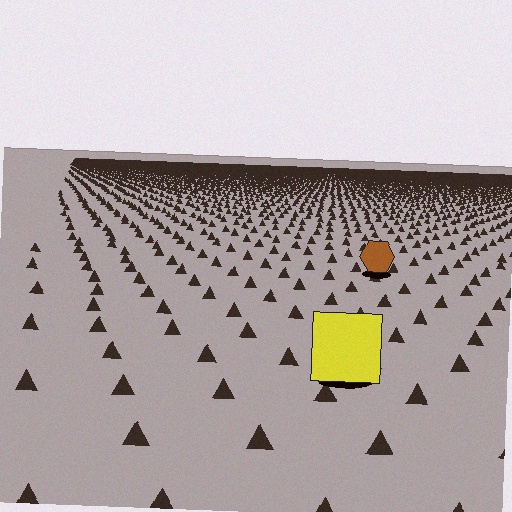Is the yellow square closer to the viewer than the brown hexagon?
Yes. The yellow square is closer — you can tell from the texture gradient: the ground texture is coarser near it.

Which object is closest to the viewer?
The yellow square is closest. The texture marks near it are larger and more spread out.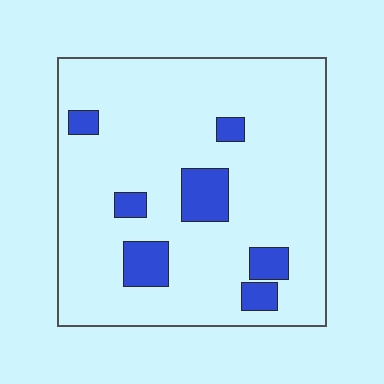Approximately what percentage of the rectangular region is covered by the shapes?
Approximately 15%.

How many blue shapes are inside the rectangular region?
7.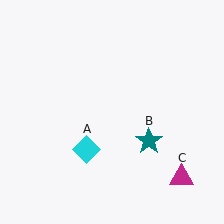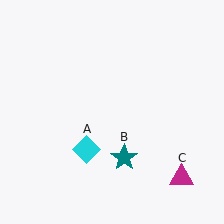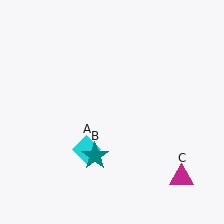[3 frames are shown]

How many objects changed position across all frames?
1 object changed position: teal star (object B).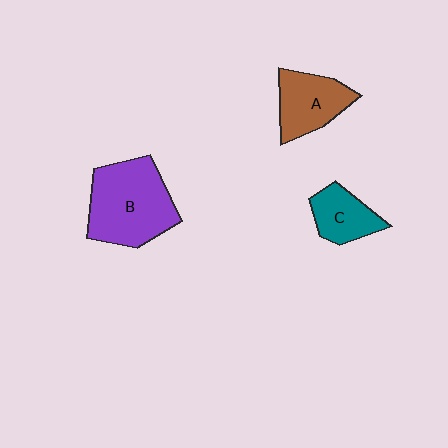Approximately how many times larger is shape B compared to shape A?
Approximately 1.6 times.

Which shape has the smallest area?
Shape C (teal).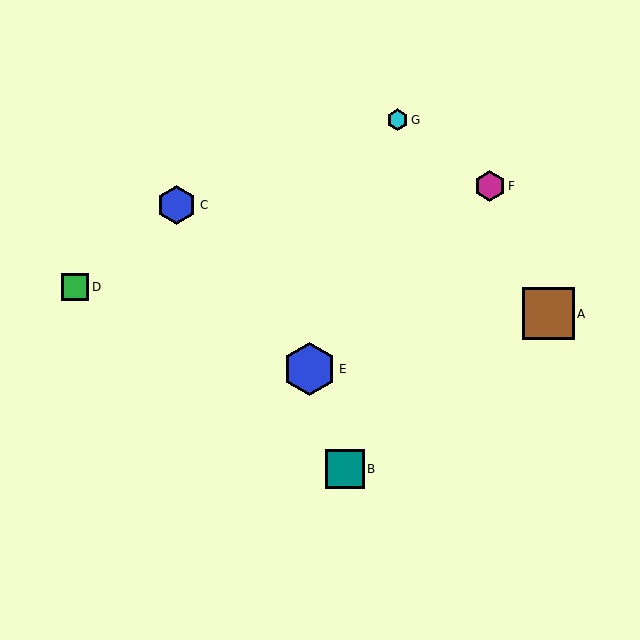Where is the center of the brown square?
The center of the brown square is at (549, 314).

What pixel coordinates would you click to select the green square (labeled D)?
Click at (75, 287) to select the green square D.